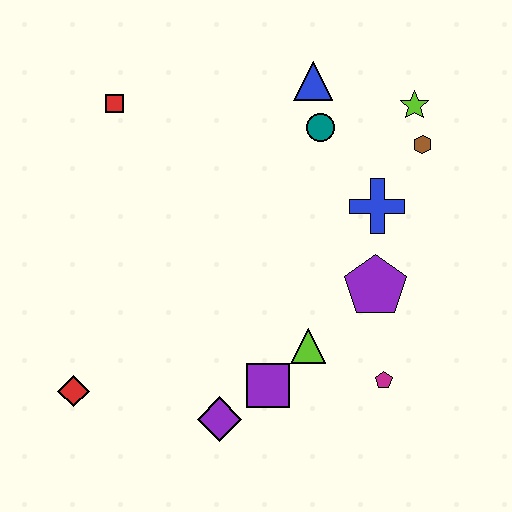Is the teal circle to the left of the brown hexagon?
Yes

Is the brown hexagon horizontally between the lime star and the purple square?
No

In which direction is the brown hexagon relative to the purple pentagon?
The brown hexagon is above the purple pentagon.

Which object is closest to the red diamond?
The purple diamond is closest to the red diamond.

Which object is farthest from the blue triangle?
The red diamond is farthest from the blue triangle.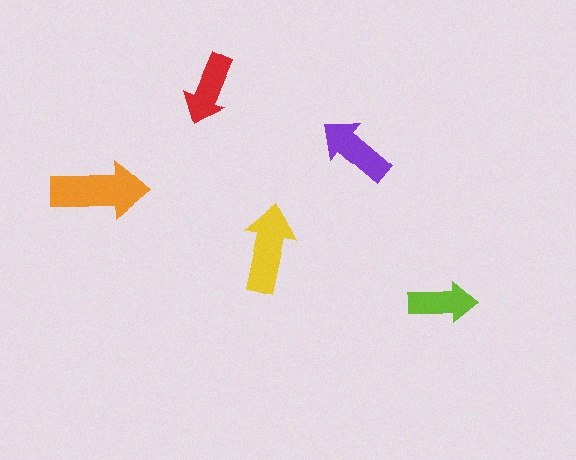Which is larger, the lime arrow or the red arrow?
The red one.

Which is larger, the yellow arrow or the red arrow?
The yellow one.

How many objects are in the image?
There are 5 objects in the image.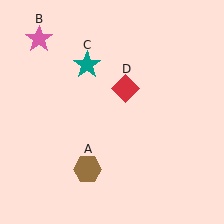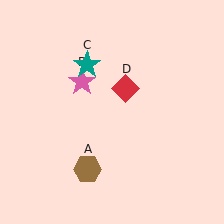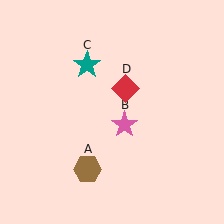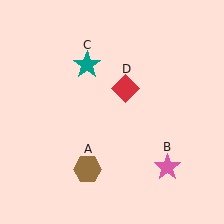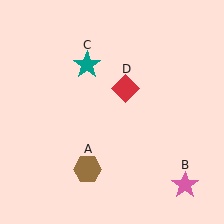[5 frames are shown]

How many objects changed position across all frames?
1 object changed position: pink star (object B).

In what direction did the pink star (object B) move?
The pink star (object B) moved down and to the right.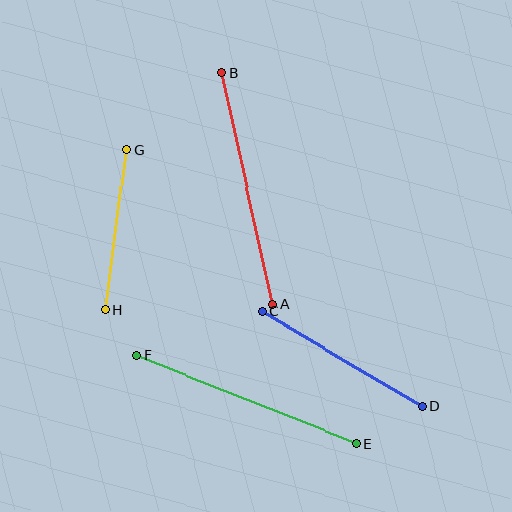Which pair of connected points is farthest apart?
Points A and B are farthest apart.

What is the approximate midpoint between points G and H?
The midpoint is at approximately (116, 230) pixels.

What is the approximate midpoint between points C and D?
The midpoint is at approximately (342, 359) pixels.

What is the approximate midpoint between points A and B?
The midpoint is at approximately (247, 189) pixels.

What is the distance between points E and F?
The distance is approximately 236 pixels.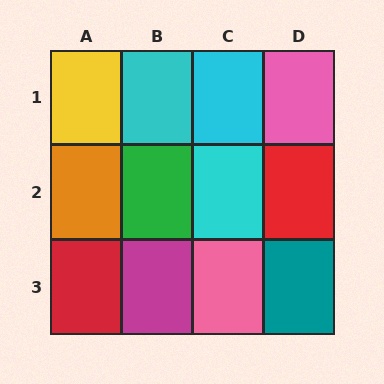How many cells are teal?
1 cell is teal.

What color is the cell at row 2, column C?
Cyan.